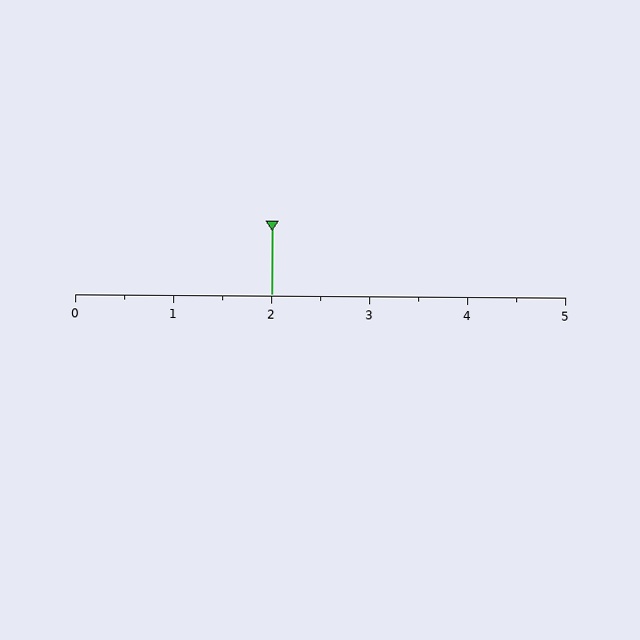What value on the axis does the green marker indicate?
The marker indicates approximately 2.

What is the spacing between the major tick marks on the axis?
The major ticks are spaced 1 apart.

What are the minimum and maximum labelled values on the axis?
The axis runs from 0 to 5.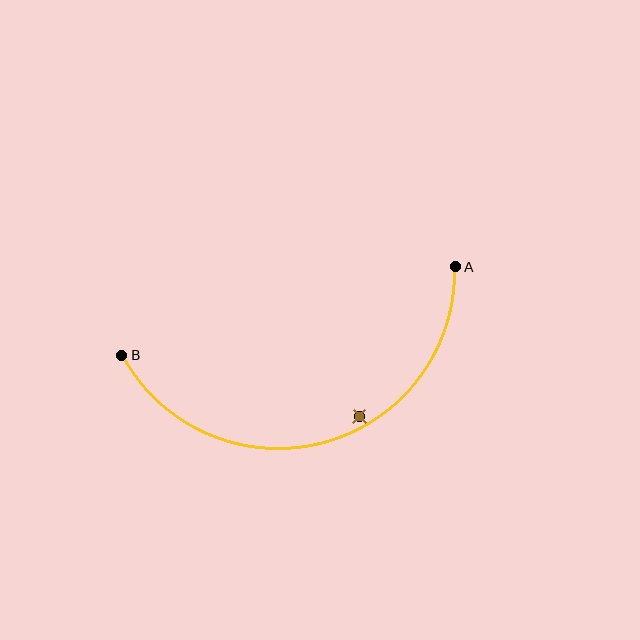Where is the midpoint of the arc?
The arc midpoint is the point on the curve farthest from the straight line joining A and B. It sits below that line.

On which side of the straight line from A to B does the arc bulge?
The arc bulges below the straight line connecting A and B.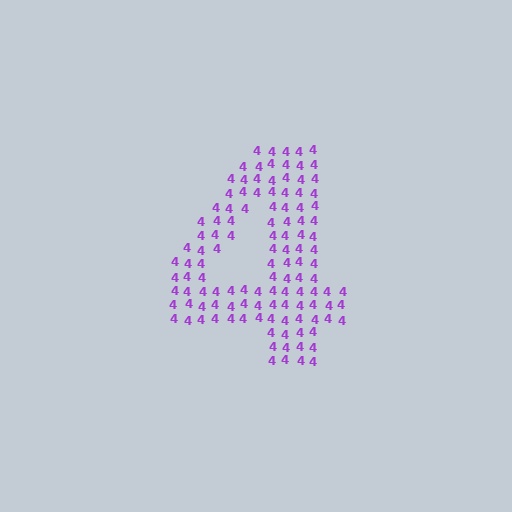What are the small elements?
The small elements are digit 4's.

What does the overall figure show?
The overall figure shows the digit 4.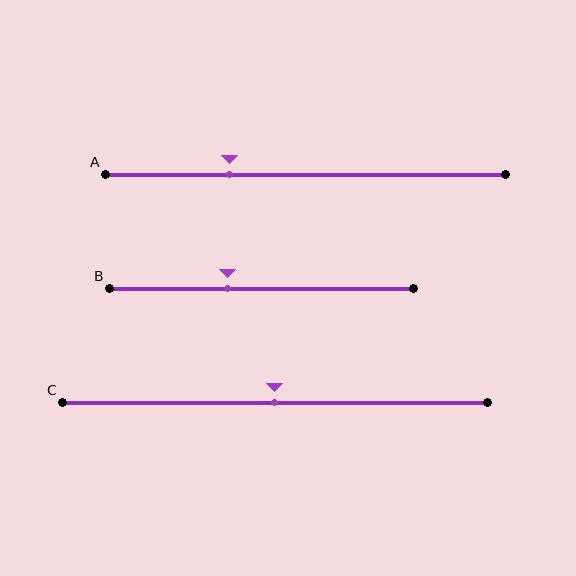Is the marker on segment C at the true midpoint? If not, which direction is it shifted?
Yes, the marker on segment C is at the true midpoint.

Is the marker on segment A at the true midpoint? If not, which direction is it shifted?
No, the marker on segment A is shifted to the left by about 19% of the segment length.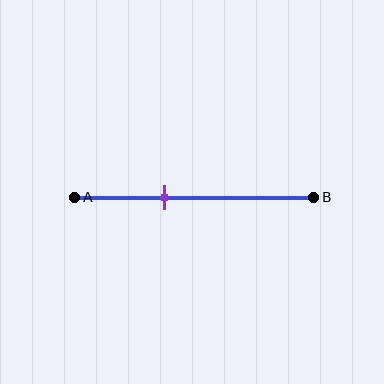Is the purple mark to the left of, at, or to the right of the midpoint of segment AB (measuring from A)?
The purple mark is to the left of the midpoint of segment AB.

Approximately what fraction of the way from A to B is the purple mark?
The purple mark is approximately 40% of the way from A to B.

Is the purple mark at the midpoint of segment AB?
No, the mark is at about 40% from A, not at the 50% midpoint.